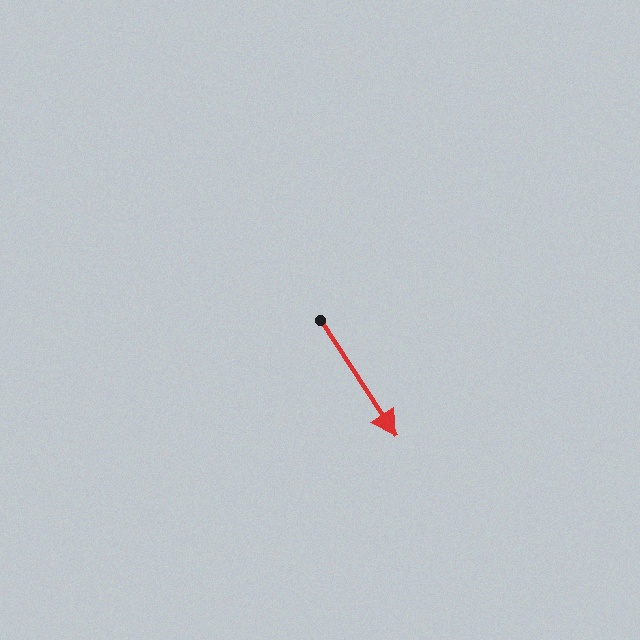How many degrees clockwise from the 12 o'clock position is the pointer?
Approximately 147 degrees.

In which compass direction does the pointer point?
Southeast.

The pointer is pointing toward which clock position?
Roughly 5 o'clock.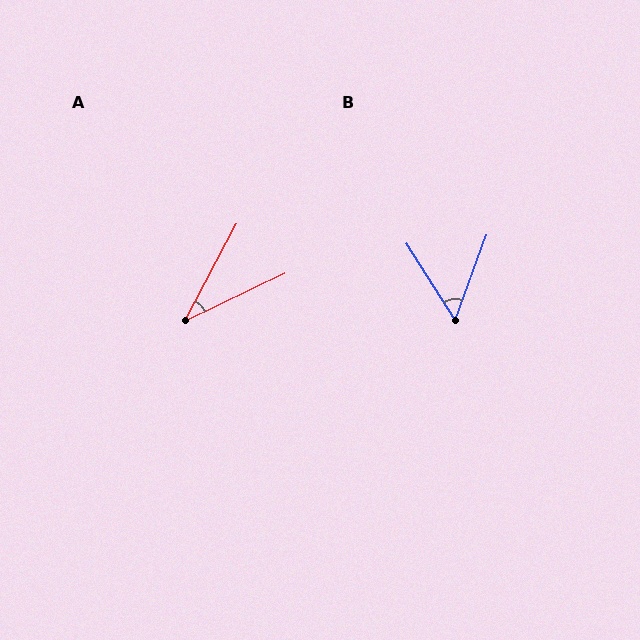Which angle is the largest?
B, at approximately 52 degrees.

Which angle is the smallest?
A, at approximately 36 degrees.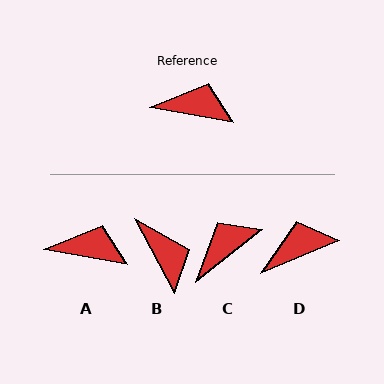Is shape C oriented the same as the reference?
No, it is off by about 48 degrees.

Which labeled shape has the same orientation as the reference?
A.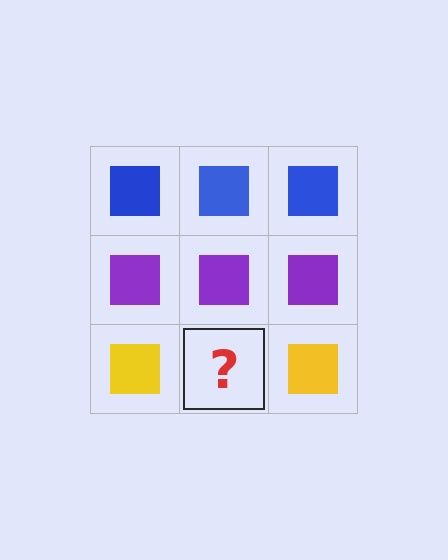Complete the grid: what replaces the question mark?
The question mark should be replaced with a yellow square.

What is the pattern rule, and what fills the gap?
The rule is that each row has a consistent color. The gap should be filled with a yellow square.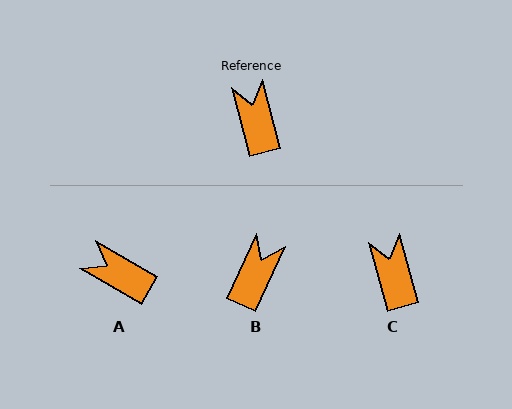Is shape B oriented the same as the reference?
No, it is off by about 40 degrees.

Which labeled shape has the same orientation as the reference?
C.